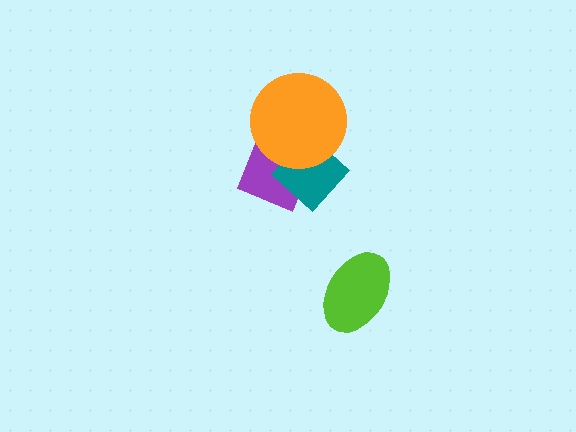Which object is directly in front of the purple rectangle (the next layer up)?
The teal diamond is directly in front of the purple rectangle.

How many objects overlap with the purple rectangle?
2 objects overlap with the purple rectangle.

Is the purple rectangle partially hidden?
Yes, it is partially covered by another shape.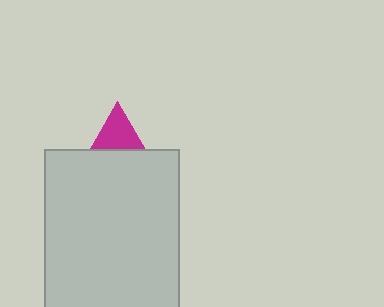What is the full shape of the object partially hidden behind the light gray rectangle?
The partially hidden object is a magenta triangle.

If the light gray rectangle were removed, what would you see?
You would see the complete magenta triangle.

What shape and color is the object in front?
The object in front is a light gray rectangle.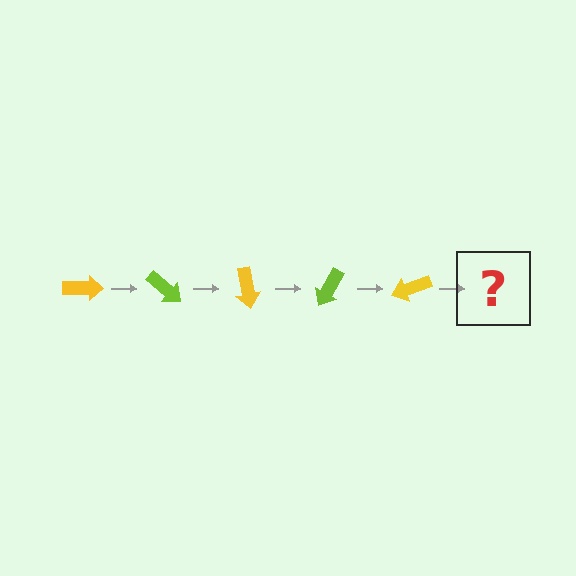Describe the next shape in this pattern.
It should be a lime arrow, rotated 200 degrees from the start.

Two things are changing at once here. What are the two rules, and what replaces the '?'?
The two rules are that it rotates 40 degrees each step and the color cycles through yellow and lime. The '?' should be a lime arrow, rotated 200 degrees from the start.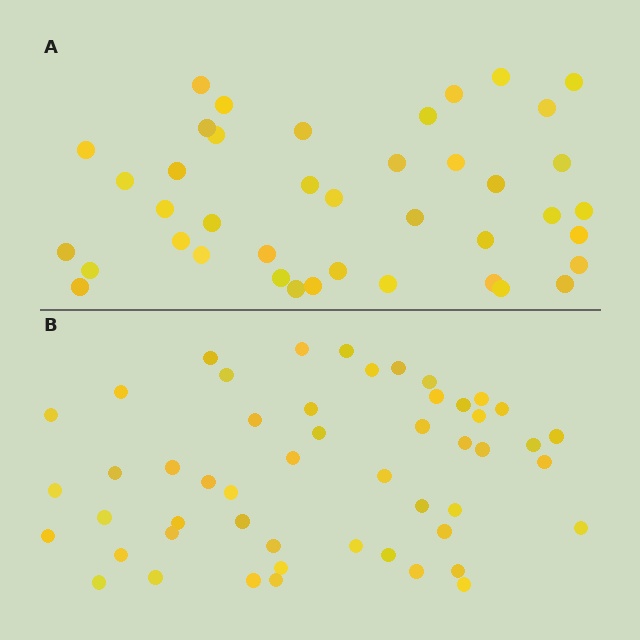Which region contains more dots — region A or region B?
Region B (the bottom region) has more dots.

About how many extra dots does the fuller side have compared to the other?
Region B has roughly 10 or so more dots than region A.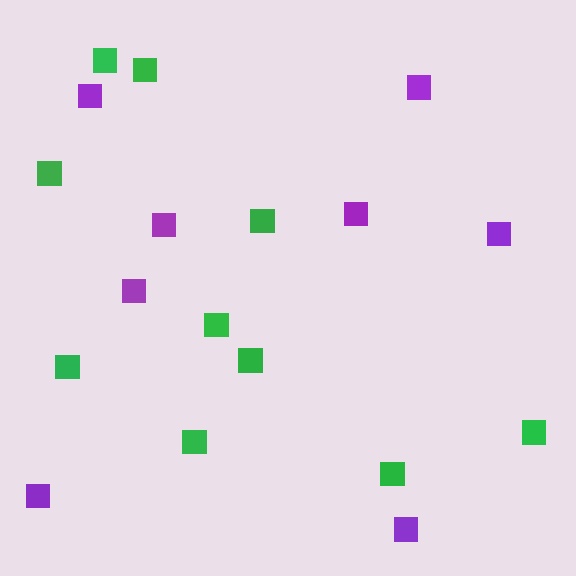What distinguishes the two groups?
There are 2 groups: one group of purple squares (8) and one group of green squares (10).